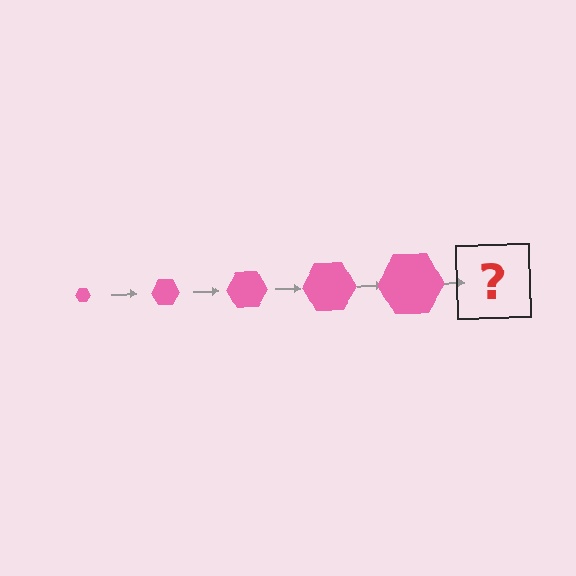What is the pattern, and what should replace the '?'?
The pattern is that the hexagon gets progressively larger each step. The '?' should be a pink hexagon, larger than the previous one.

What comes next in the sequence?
The next element should be a pink hexagon, larger than the previous one.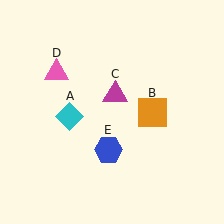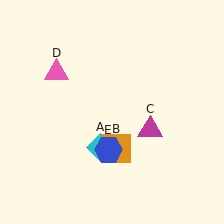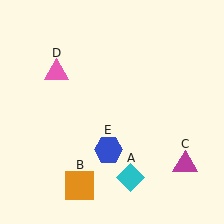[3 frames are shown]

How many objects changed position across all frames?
3 objects changed position: cyan diamond (object A), orange square (object B), magenta triangle (object C).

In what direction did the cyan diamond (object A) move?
The cyan diamond (object A) moved down and to the right.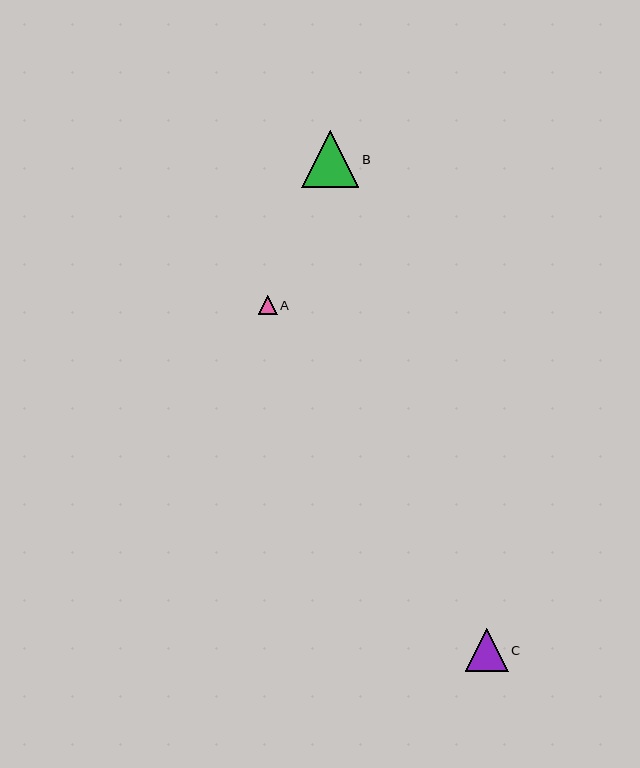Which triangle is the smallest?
Triangle A is the smallest with a size of approximately 19 pixels.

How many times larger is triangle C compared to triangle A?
Triangle C is approximately 2.3 times the size of triangle A.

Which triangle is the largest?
Triangle B is the largest with a size of approximately 57 pixels.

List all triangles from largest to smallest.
From largest to smallest: B, C, A.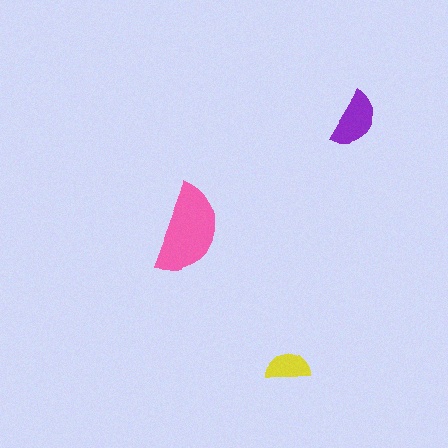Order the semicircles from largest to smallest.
the pink one, the purple one, the yellow one.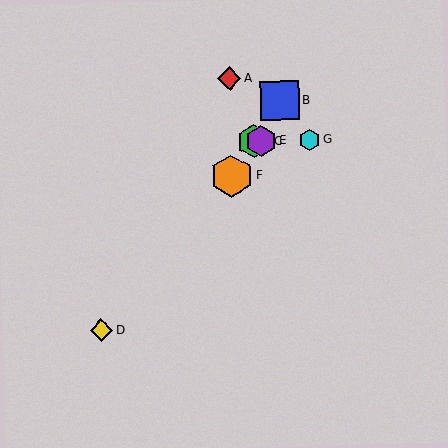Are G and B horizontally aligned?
No, G is at y≈140 and B is at y≈101.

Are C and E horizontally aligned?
Yes, both are at y≈141.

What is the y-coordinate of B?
Object B is at y≈101.